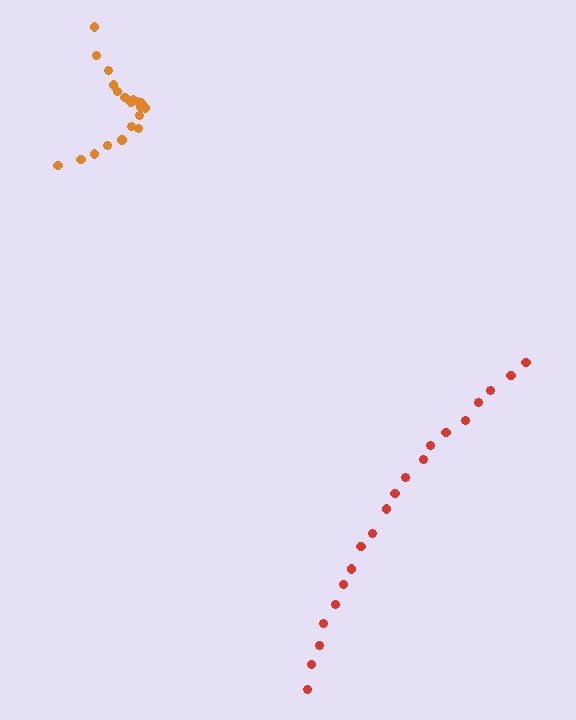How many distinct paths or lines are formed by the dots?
There are 2 distinct paths.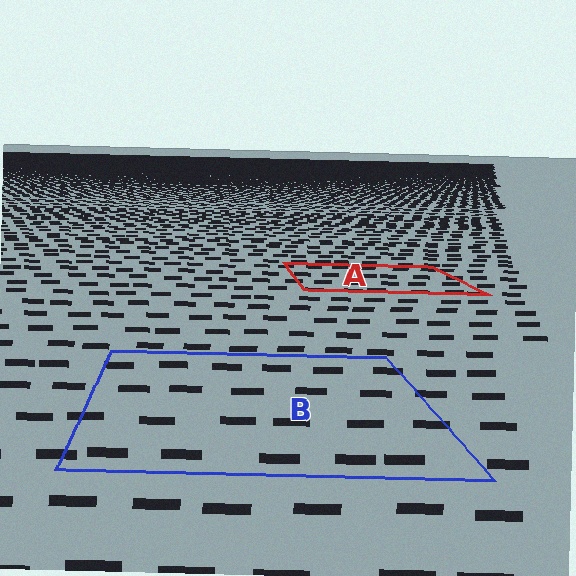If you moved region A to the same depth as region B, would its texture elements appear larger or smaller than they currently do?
They would appear larger. At a closer depth, the same texture elements are projected at a bigger on-screen size.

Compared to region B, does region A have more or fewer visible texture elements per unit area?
Region A has more texture elements per unit area — they are packed more densely because it is farther away.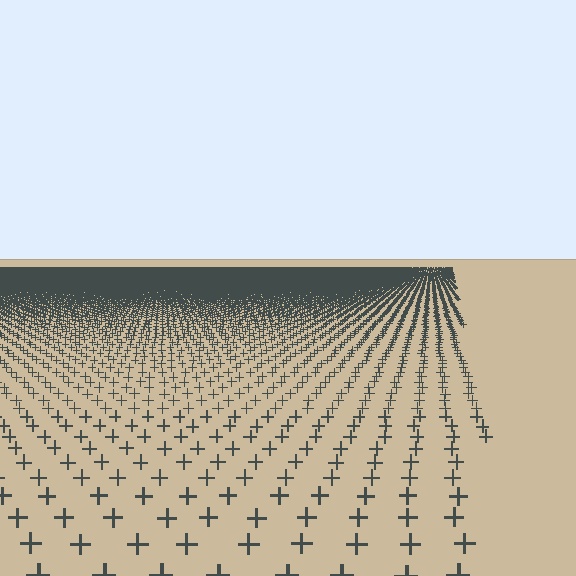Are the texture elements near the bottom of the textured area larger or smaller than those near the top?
Larger. Near the bottom, elements are closer to the viewer and appear at a bigger on-screen size.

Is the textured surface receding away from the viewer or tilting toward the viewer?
The surface is receding away from the viewer. Texture elements get smaller and denser toward the top.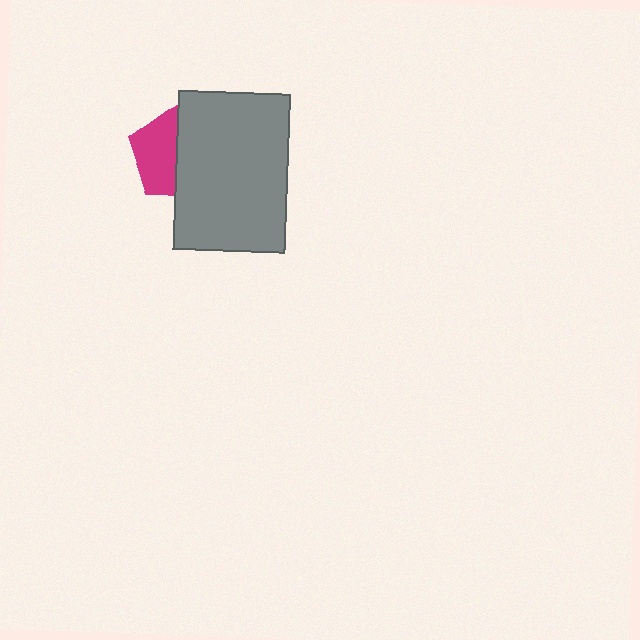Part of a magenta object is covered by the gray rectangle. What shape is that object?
It is a pentagon.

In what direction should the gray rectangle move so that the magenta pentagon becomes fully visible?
The gray rectangle should move right. That is the shortest direction to clear the overlap and leave the magenta pentagon fully visible.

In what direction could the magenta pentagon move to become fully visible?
The magenta pentagon could move left. That would shift it out from behind the gray rectangle entirely.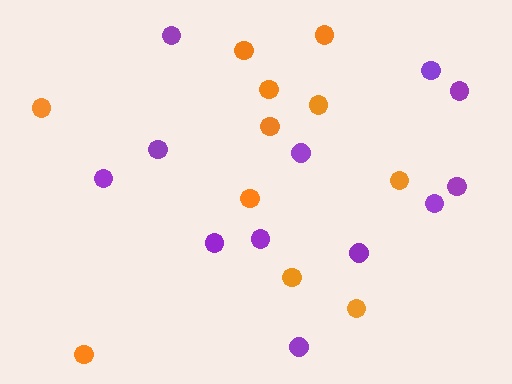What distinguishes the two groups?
There are 2 groups: one group of purple circles (12) and one group of orange circles (11).